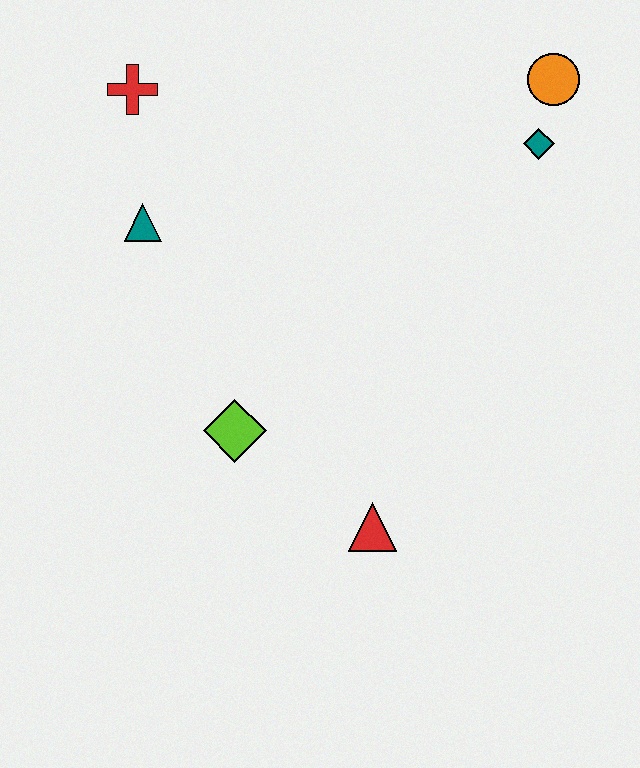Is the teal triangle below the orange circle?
Yes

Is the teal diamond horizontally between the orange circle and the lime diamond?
Yes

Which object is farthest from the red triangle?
The red cross is farthest from the red triangle.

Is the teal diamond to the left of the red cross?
No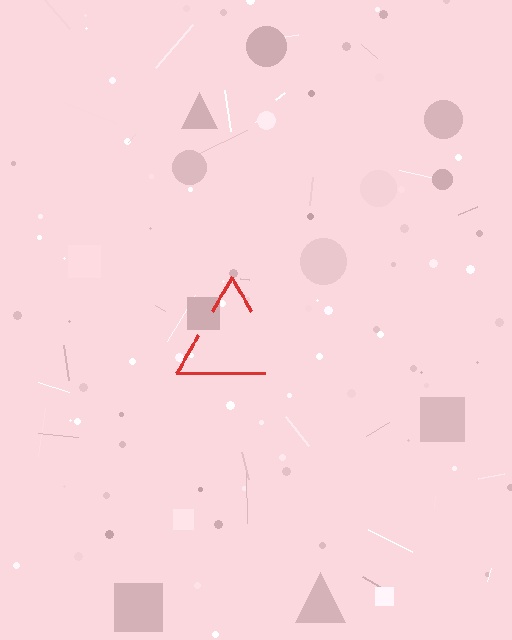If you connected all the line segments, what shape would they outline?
They would outline a triangle.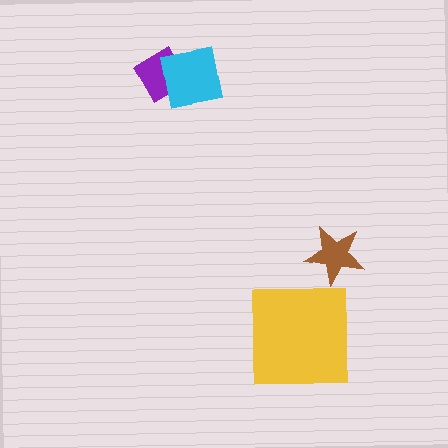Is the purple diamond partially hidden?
Yes, it is partially covered by another shape.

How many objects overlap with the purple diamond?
1 object overlaps with the purple diamond.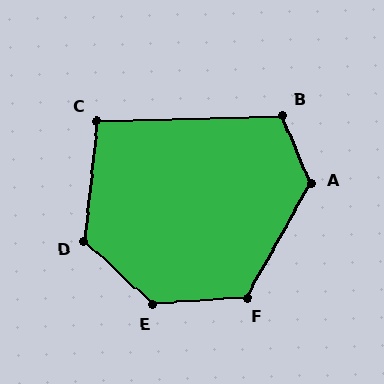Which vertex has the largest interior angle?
E, at approximately 134 degrees.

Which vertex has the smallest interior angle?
C, at approximately 98 degrees.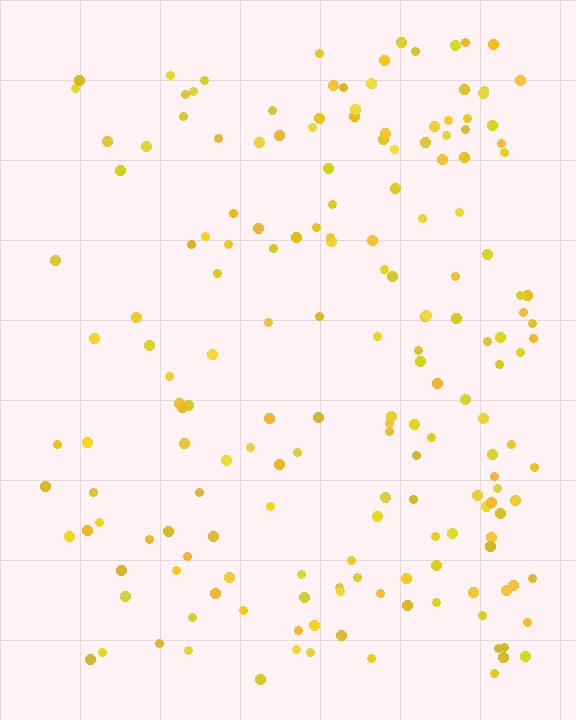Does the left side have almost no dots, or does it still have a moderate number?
Still a moderate number, just noticeably fewer than the right.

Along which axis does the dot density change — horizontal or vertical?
Horizontal.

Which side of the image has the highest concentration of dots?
The right.